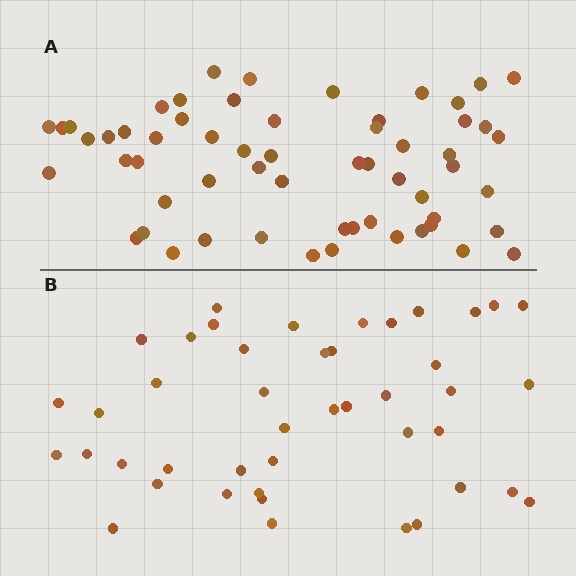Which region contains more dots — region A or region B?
Region A (the top region) has more dots.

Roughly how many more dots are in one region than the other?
Region A has approximately 15 more dots than region B.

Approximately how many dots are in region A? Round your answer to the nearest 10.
About 60 dots. (The exact count is 59, which rounds to 60.)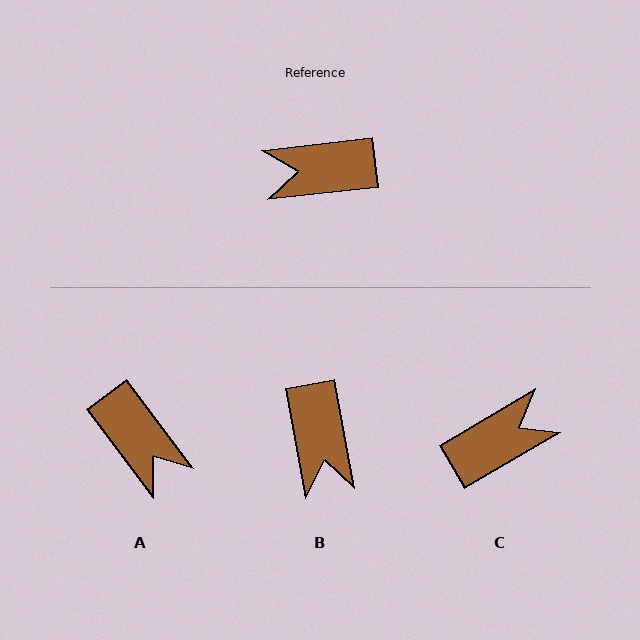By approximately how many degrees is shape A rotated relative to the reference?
Approximately 121 degrees counter-clockwise.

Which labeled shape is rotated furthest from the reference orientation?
C, about 156 degrees away.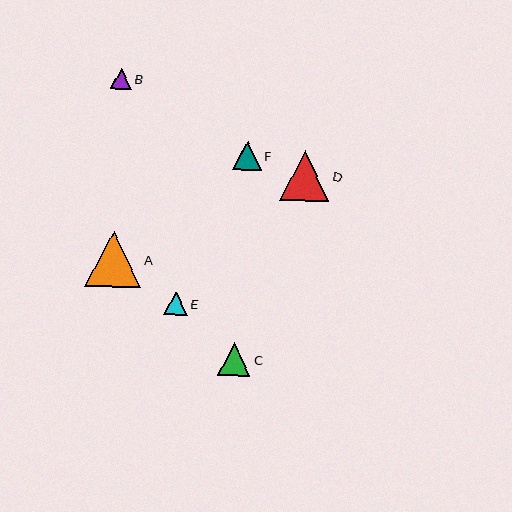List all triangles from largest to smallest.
From largest to smallest: A, D, C, F, E, B.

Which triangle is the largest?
Triangle A is the largest with a size of approximately 56 pixels.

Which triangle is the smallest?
Triangle B is the smallest with a size of approximately 21 pixels.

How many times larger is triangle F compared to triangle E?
Triangle F is approximately 1.2 times the size of triangle E.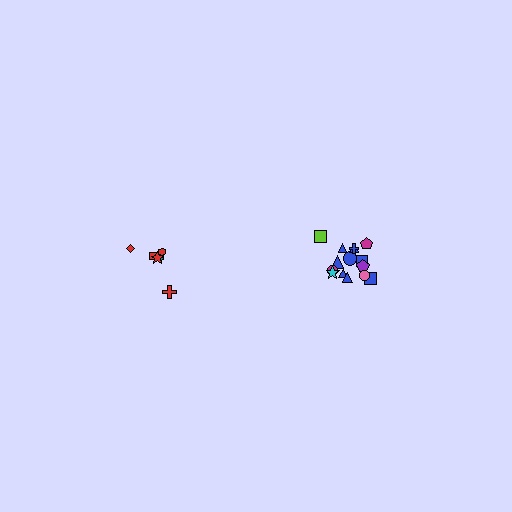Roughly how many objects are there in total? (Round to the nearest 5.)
Roughly 20 objects in total.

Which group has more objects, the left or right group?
The right group.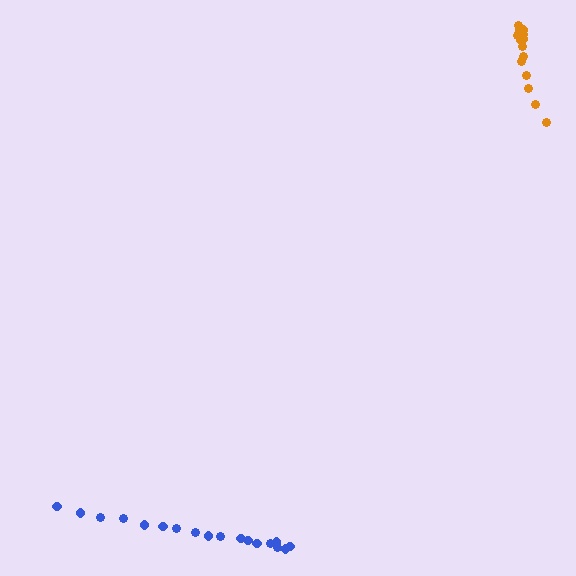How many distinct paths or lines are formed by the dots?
There are 2 distinct paths.